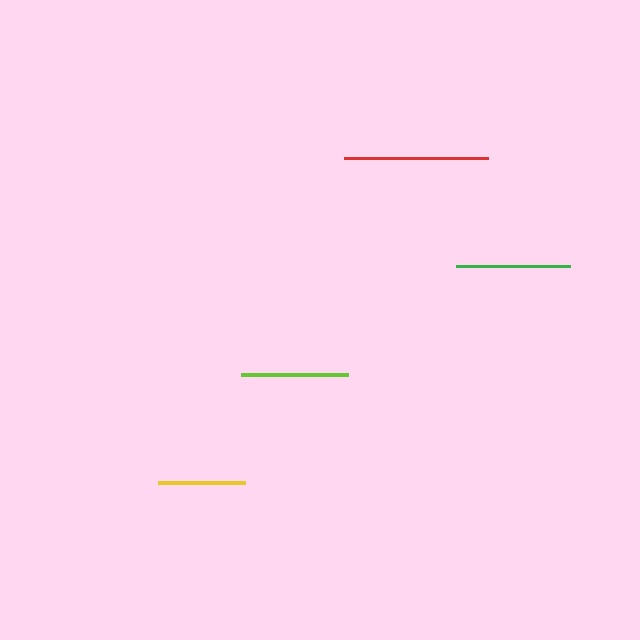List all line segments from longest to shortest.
From longest to shortest: red, green, lime, yellow.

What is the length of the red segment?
The red segment is approximately 144 pixels long.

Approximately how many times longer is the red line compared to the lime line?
The red line is approximately 1.3 times the length of the lime line.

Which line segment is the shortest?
The yellow line is the shortest at approximately 87 pixels.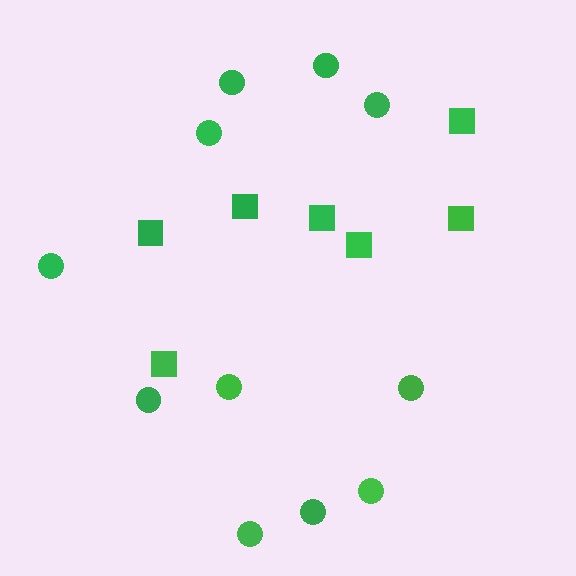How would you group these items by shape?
There are 2 groups: one group of circles (11) and one group of squares (7).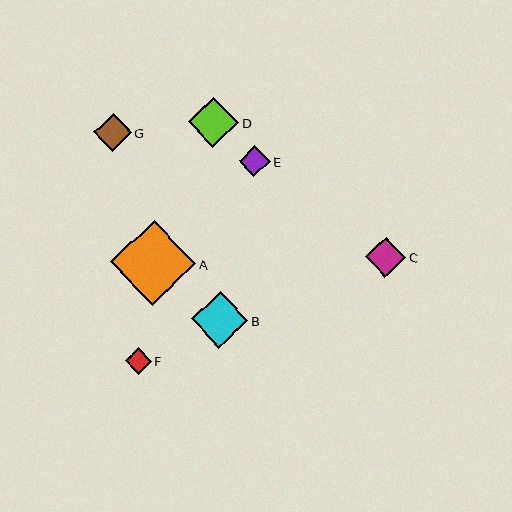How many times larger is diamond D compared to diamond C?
Diamond D is approximately 1.3 times the size of diamond C.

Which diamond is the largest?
Diamond A is the largest with a size of approximately 85 pixels.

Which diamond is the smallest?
Diamond F is the smallest with a size of approximately 26 pixels.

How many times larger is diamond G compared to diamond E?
Diamond G is approximately 1.2 times the size of diamond E.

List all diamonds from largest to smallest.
From largest to smallest: A, B, D, C, G, E, F.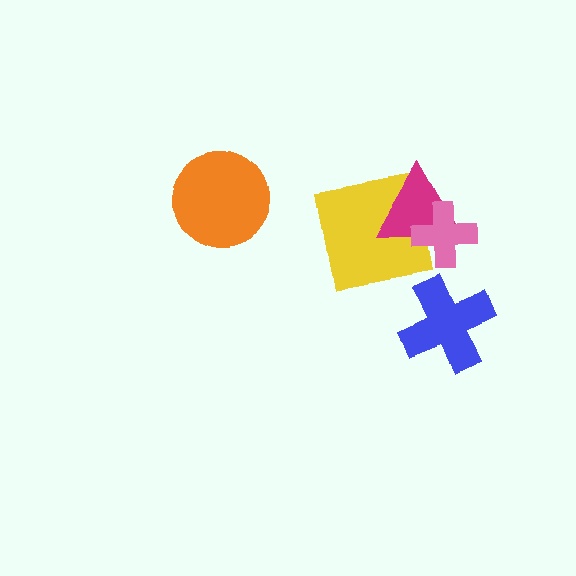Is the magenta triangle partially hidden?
Yes, it is partially covered by another shape.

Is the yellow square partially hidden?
Yes, it is partially covered by another shape.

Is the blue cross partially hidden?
No, no other shape covers it.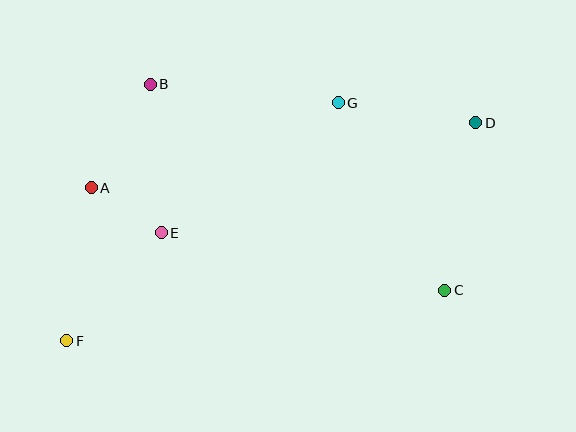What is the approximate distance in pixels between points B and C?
The distance between B and C is approximately 360 pixels.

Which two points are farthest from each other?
Points D and F are farthest from each other.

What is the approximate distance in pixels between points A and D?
The distance between A and D is approximately 390 pixels.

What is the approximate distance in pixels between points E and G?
The distance between E and G is approximately 219 pixels.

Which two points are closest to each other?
Points A and E are closest to each other.